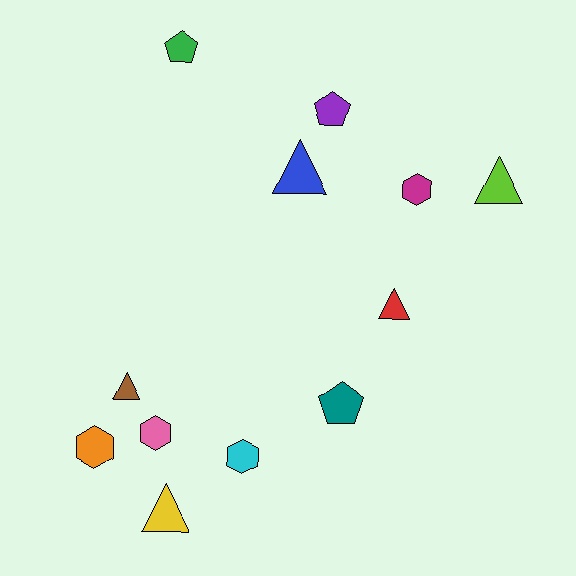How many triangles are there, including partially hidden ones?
There are 5 triangles.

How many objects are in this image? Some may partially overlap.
There are 12 objects.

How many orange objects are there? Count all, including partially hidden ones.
There is 1 orange object.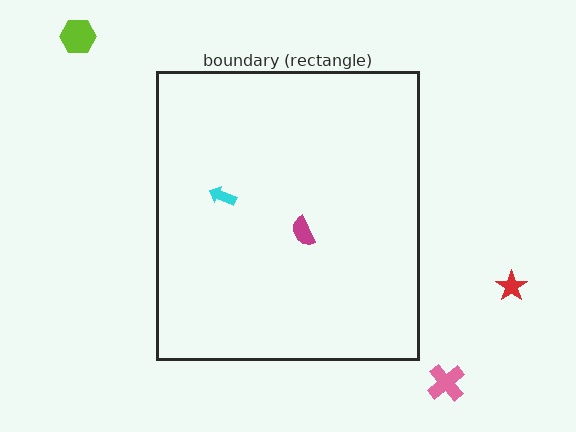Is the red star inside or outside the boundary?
Outside.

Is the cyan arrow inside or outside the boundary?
Inside.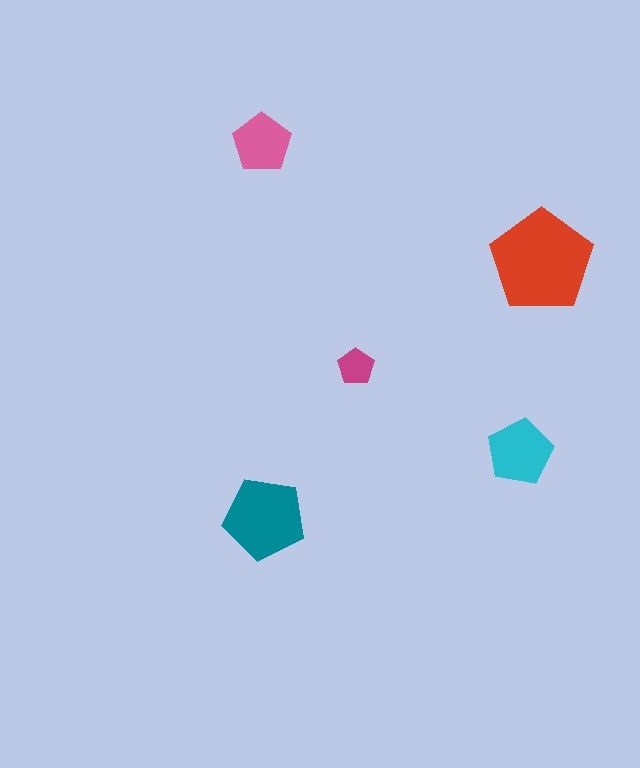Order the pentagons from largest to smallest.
the red one, the teal one, the cyan one, the pink one, the magenta one.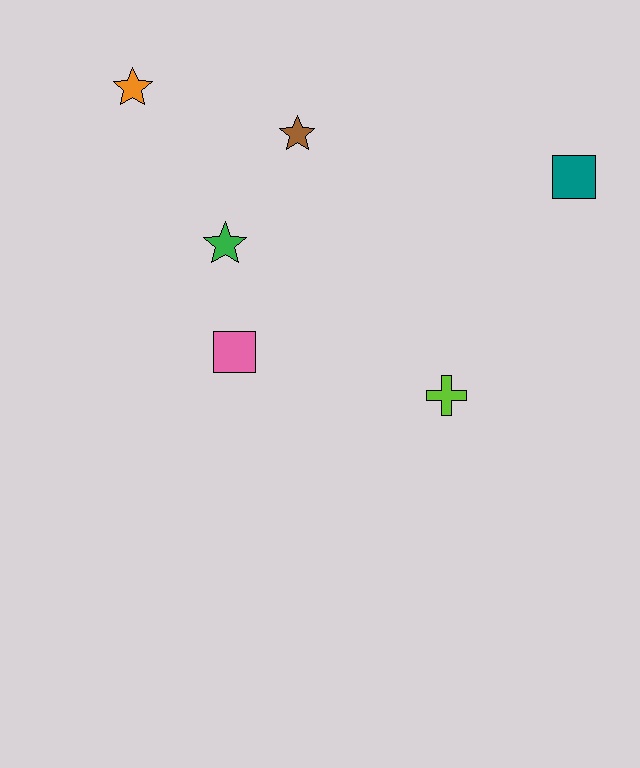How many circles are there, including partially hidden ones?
There are no circles.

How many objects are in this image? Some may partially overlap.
There are 6 objects.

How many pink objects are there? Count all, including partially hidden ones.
There is 1 pink object.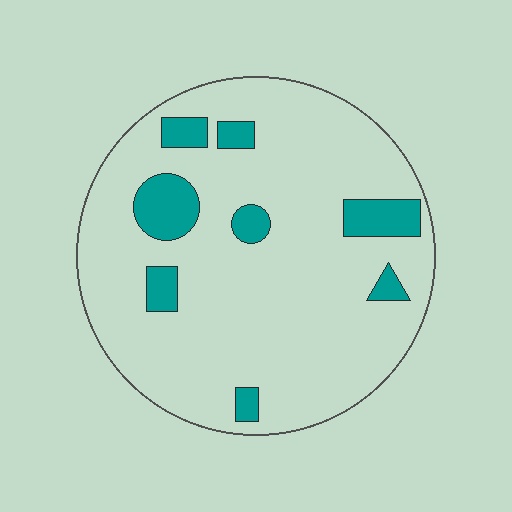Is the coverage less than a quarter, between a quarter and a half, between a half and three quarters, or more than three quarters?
Less than a quarter.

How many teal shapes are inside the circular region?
8.